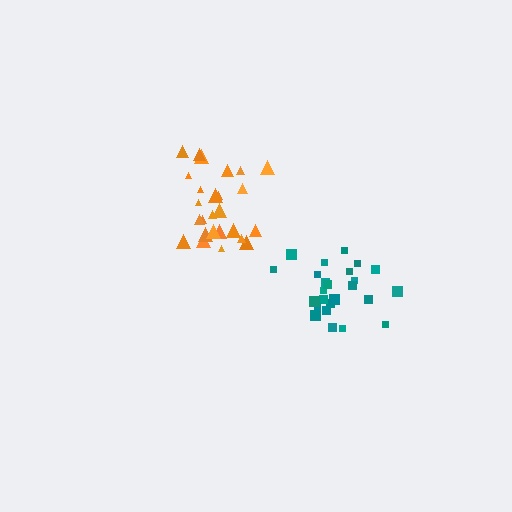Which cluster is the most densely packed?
Teal.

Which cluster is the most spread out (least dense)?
Orange.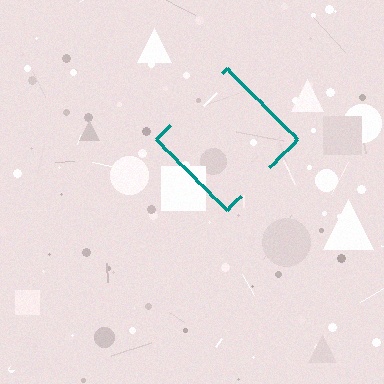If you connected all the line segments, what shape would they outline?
They would outline a diamond.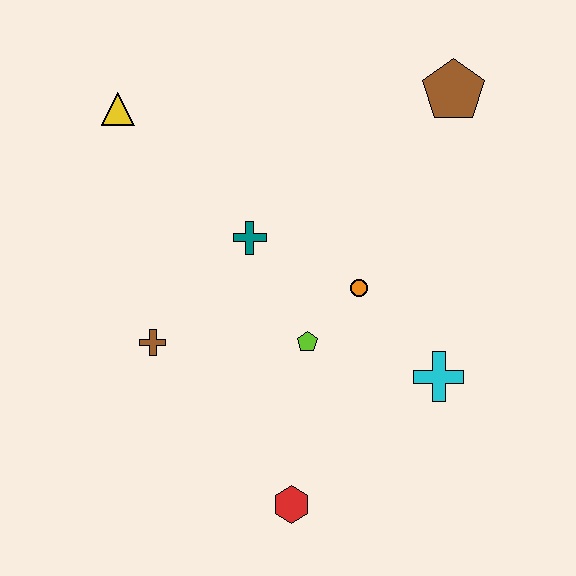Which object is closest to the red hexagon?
The lime pentagon is closest to the red hexagon.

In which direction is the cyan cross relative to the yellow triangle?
The cyan cross is to the right of the yellow triangle.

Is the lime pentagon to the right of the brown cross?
Yes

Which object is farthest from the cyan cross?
The yellow triangle is farthest from the cyan cross.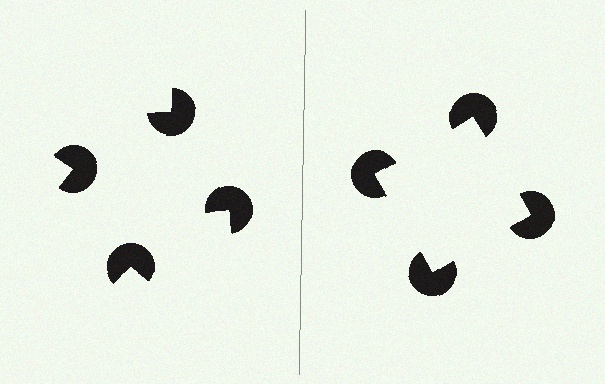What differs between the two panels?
The pac-man discs are positioned identically on both sides; only the wedge orientations differ. On the right they align to a square; on the left they are misaligned.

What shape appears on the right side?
An illusory square.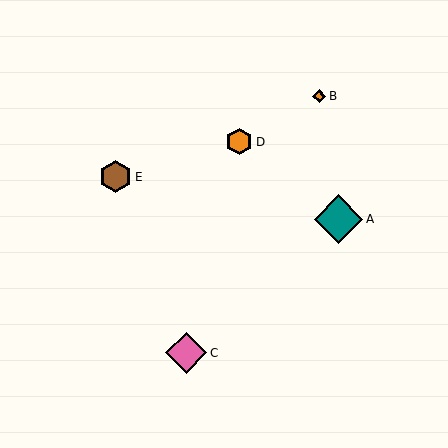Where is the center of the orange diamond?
The center of the orange diamond is at (319, 96).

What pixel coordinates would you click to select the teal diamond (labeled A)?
Click at (339, 219) to select the teal diamond A.